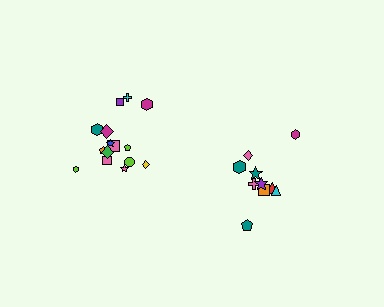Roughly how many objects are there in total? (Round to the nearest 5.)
Roughly 25 objects in total.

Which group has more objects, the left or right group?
The left group.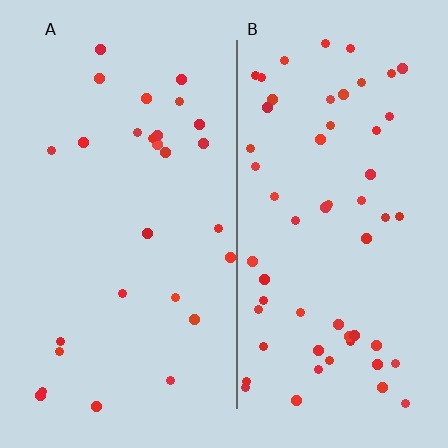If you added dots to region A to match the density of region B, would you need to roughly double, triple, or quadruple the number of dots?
Approximately double.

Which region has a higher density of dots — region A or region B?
B (the right).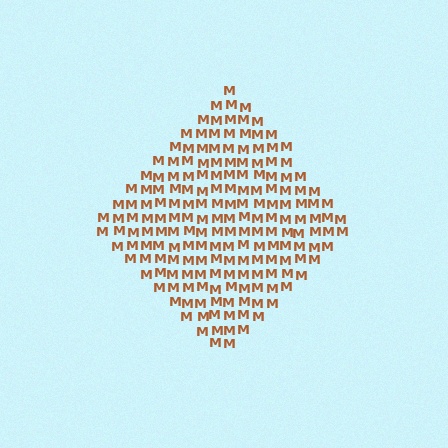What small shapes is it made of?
It is made of small letter M's.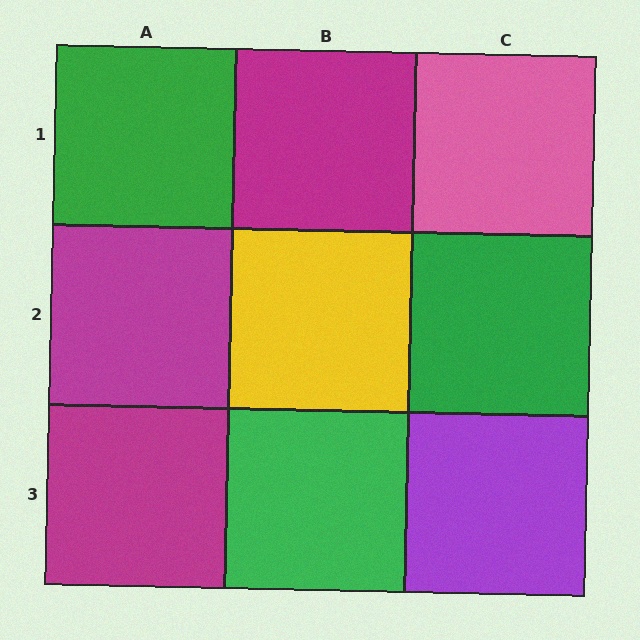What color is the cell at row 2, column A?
Magenta.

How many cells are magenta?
3 cells are magenta.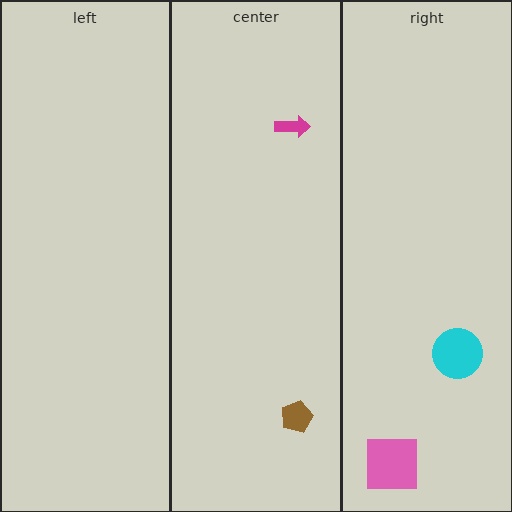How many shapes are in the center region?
2.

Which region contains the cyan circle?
The right region.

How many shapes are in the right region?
2.